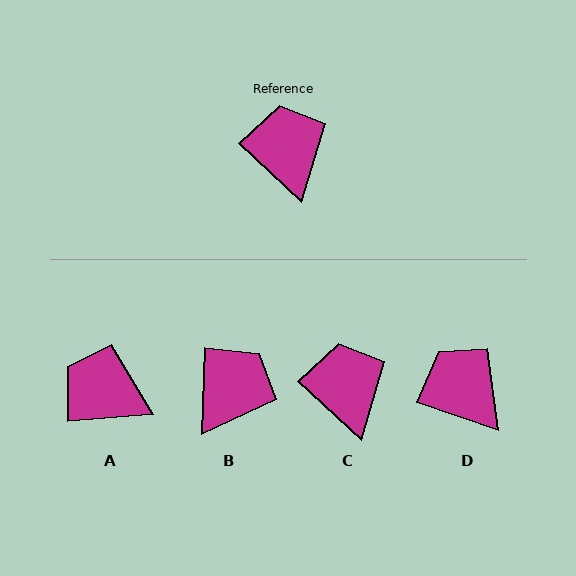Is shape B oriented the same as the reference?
No, it is off by about 48 degrees.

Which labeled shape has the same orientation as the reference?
C.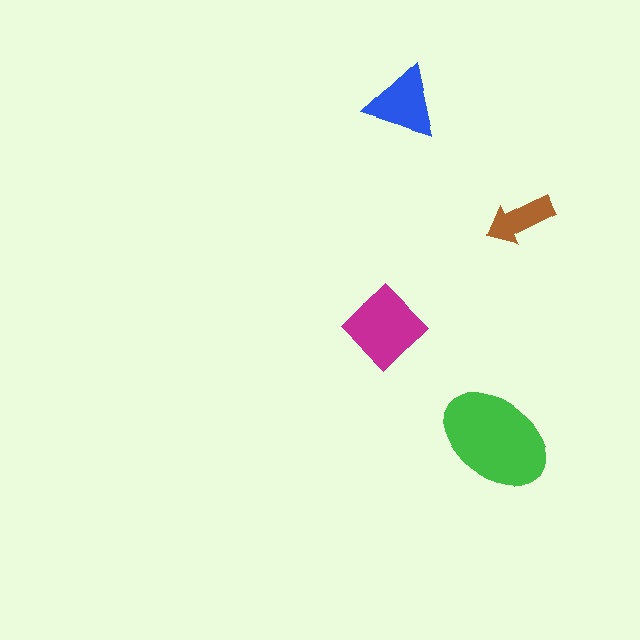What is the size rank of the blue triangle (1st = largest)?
3rd.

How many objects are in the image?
There are 4 objects in the image.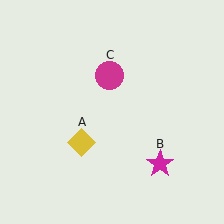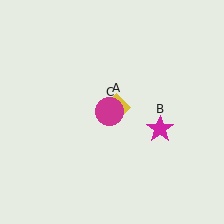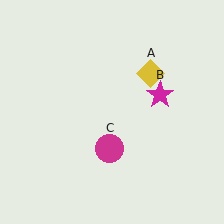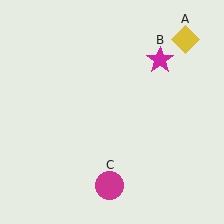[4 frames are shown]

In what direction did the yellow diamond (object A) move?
The yellow diamond (object A) moved up and to the right.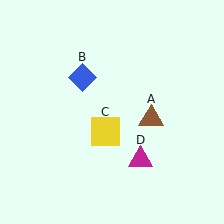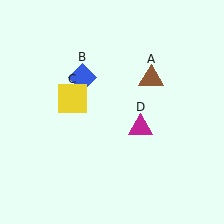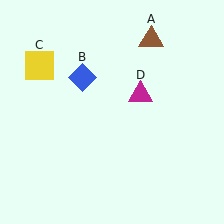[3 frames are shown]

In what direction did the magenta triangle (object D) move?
The magenta triangle (object D) moved up.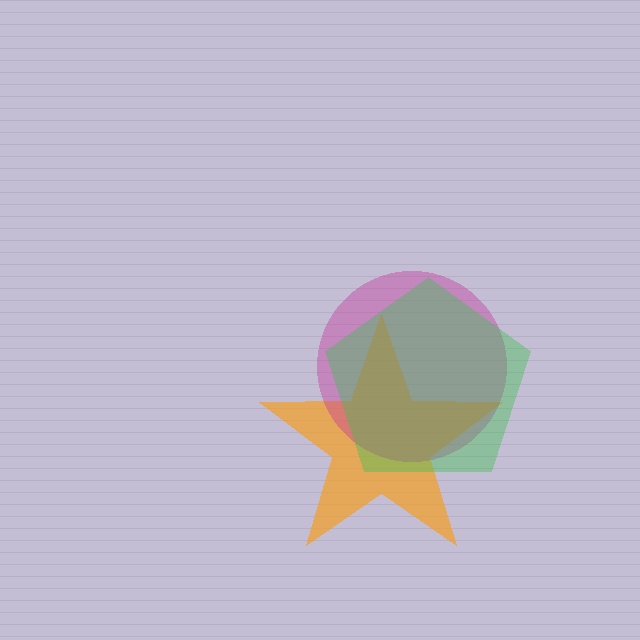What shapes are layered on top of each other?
The layered shapes are: an orange star, a magenta circle, a green pentagon.